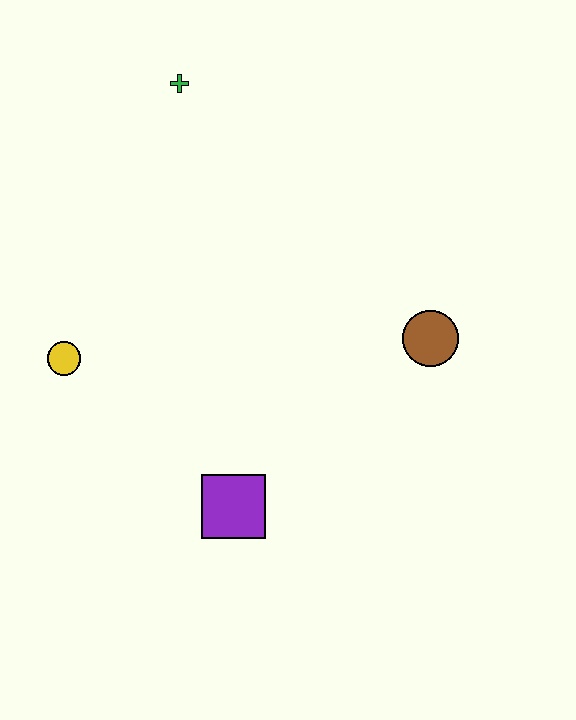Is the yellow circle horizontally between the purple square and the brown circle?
No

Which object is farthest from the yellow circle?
The brown circle is farthest from the yellow circle.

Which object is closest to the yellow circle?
The purple square is closest to the yellow circle.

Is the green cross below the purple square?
No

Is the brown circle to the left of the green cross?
No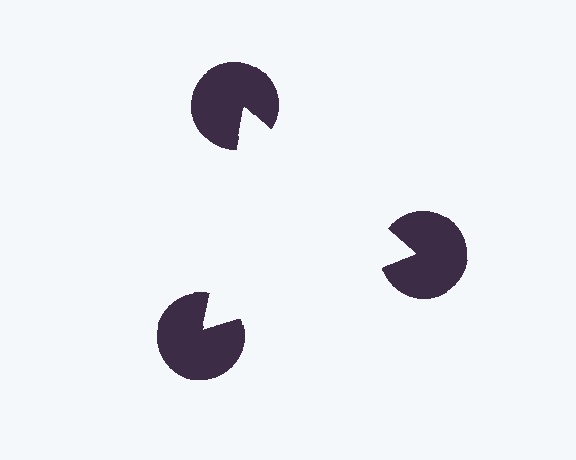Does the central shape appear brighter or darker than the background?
It typically appears slightly brighter than the background, even though no actual brightness change is drawn.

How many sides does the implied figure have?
3 sides.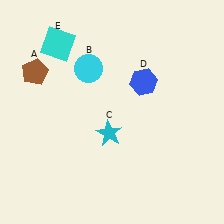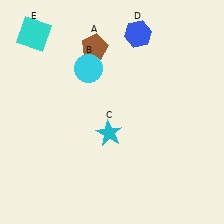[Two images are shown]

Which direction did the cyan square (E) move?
The cyan square (E) moved left.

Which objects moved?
The objects that moved are: the brown pentagon (A), the blue hexagon (D), the cyan square (E).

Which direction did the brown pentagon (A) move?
The brown pentagon (A) moved right.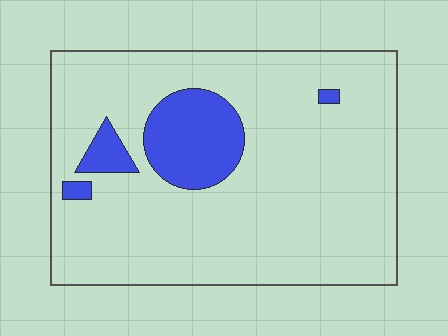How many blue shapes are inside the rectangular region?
4.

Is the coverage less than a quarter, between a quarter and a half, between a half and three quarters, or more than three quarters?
Less than a quarter.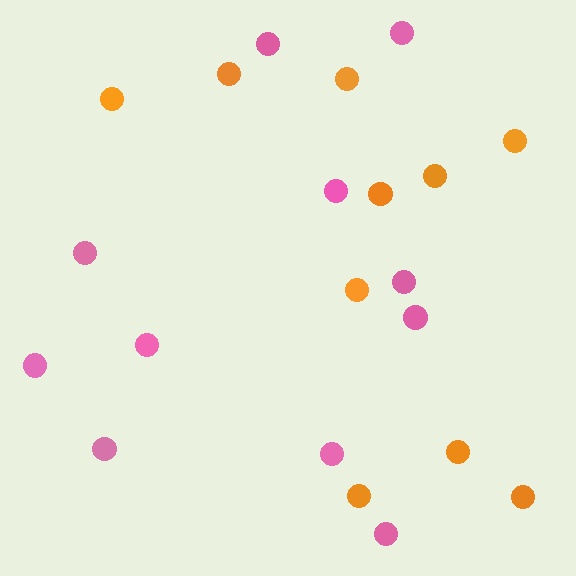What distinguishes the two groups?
There are 2 groups: one group of pink circles (11) and one group of orange circles (10).